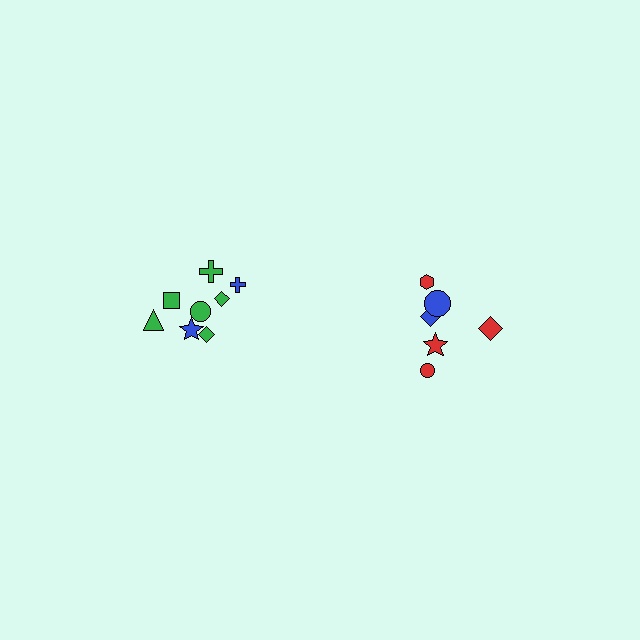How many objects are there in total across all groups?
There are 14 objects.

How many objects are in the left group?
There are 8 objects.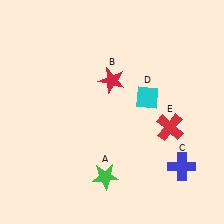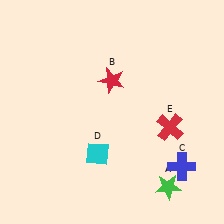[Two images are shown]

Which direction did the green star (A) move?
The green star (A) moved right.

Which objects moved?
The objects that moved are: the green star (A), the cyan diamond (D).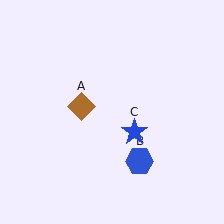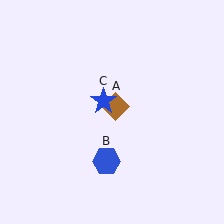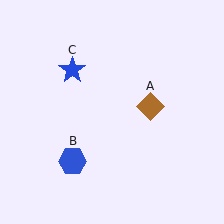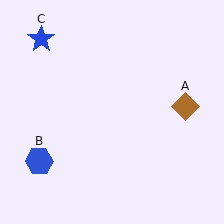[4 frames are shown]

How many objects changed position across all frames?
3 objects changed position: brown diamond (object A), blue hexagon (object B), blue star (object C).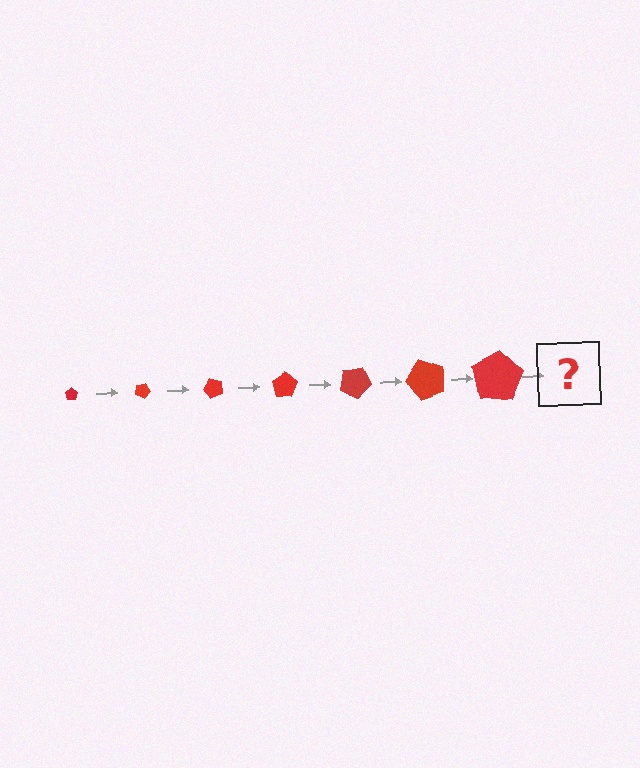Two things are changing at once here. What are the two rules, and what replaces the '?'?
The two rules are that the pentagon grows larger each step and it rotates 25 degrees each step. The '?' should be a pentagon, larger than the previous one and rotated 175 degrees from the start.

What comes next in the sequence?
The next element should be a pentagon, larger than the previous one and rotated 175 degrees from the start.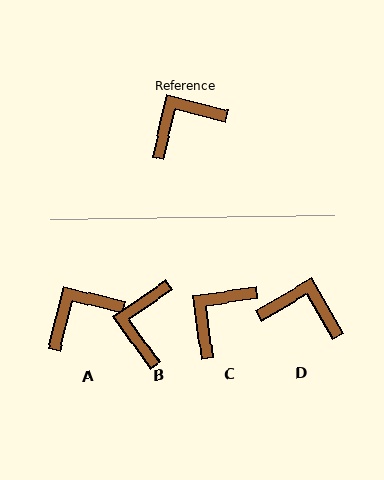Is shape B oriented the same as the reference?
No, it is off by about 49 degrees.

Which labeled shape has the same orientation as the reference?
A.